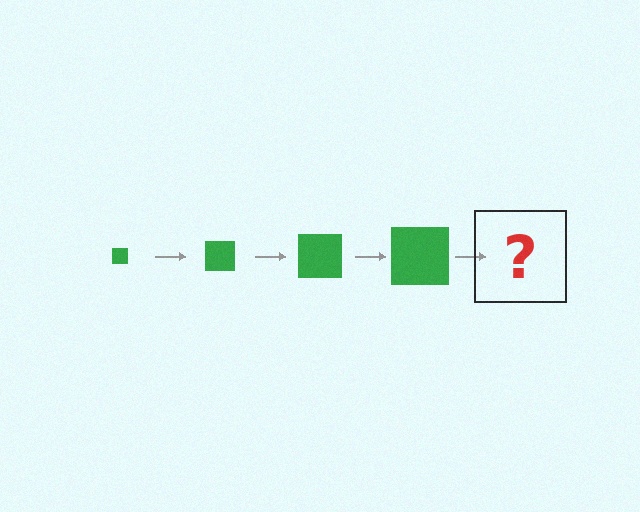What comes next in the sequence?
The next element should be a green square, larger than the previous one.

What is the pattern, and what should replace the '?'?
The pattern is that the square gets progressively larger each step. The '?' should be a green square, larger than the previous one.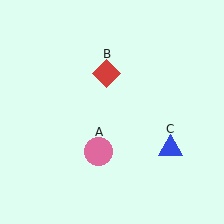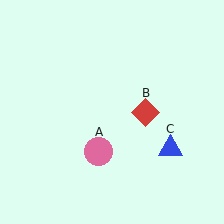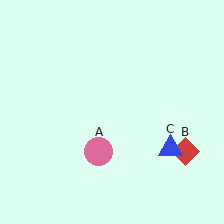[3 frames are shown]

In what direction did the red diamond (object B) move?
The red diamond (object B) moved down and to the right.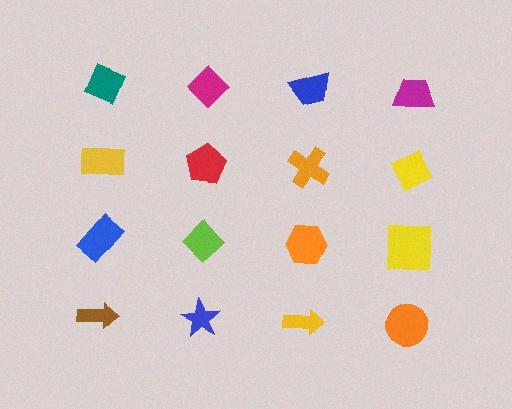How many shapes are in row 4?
4 shapes.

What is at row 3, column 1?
A blue rectangle.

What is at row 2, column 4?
A yellow diamond.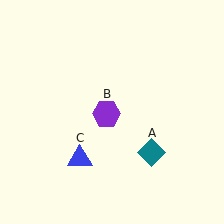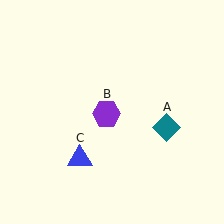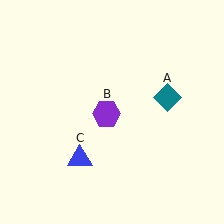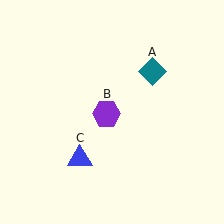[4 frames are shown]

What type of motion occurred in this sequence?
The teal diamond (object A) rotated counterclockwise around the center of the scene.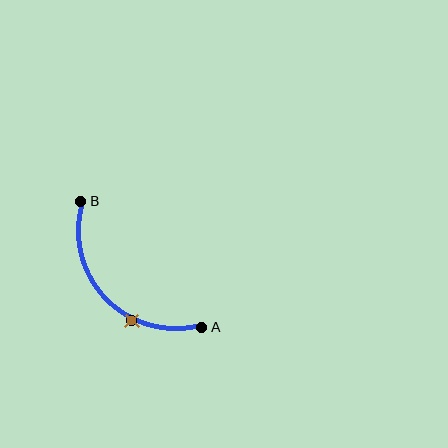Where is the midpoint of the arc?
The arc midpoint is the point on the curve farthest from the straight line joining A and B. It sits below and to the left of that line.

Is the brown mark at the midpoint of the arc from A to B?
No. The brown mark lies on the arc but is closer to endpoint A. The arc midpoint would be at the point on the curve equidistant along the arc from both A and B.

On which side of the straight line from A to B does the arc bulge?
The arc bulges below and to the left of the straight line connecting A and B.